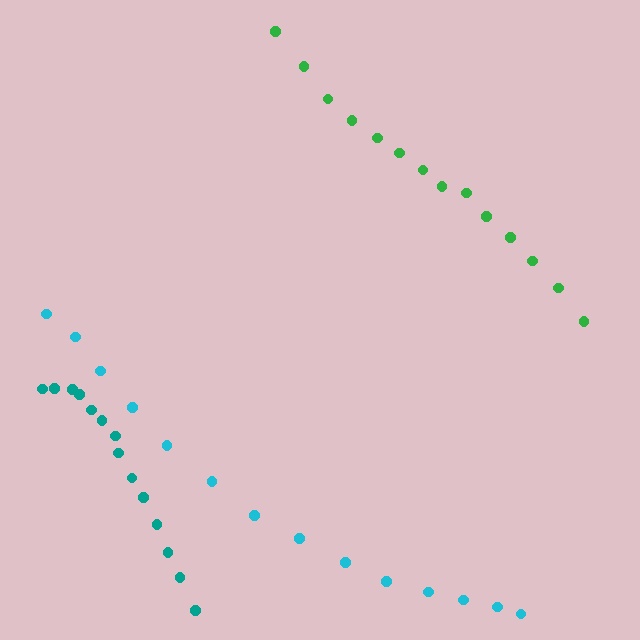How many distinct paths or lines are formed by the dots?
There are 3 distinct paths.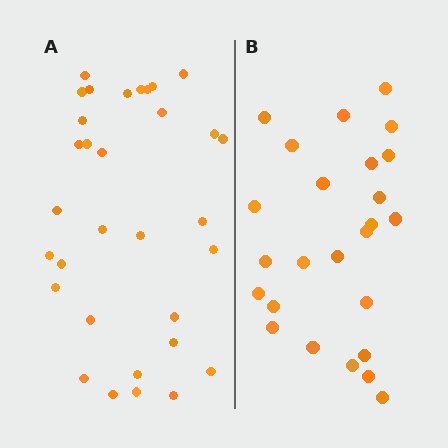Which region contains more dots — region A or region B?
Region A (the left region) has more dots.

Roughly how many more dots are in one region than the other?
Region A has roughly 8 or so more dots than region B.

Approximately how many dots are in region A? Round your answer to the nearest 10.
About 30 dots. (The exact count is 32, which rounds to 30.)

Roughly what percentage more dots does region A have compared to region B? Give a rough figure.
About 30% more.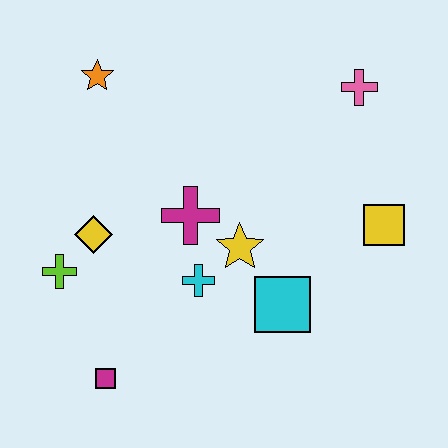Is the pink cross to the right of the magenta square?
Yes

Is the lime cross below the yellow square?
Yes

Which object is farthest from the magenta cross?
The pink cross is farthest from the magenta cross.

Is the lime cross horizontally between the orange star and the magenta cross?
No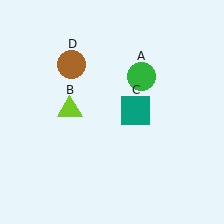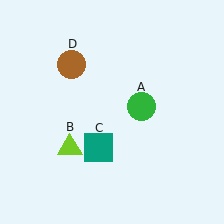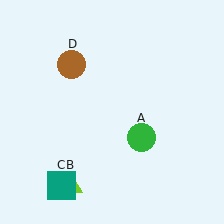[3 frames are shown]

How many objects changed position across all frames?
3 objects changed position: green circle (object A), lime triangle (object B), teal square (object C).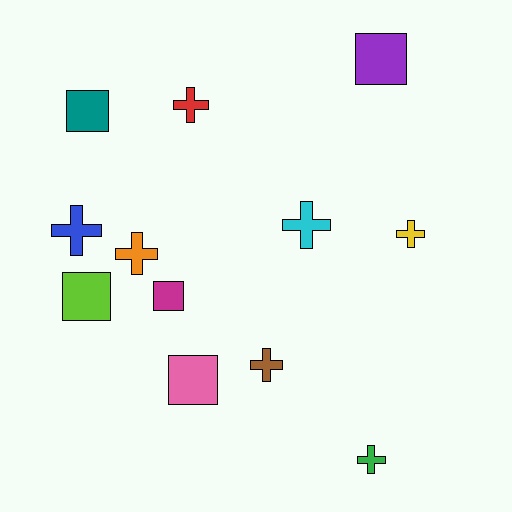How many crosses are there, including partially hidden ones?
There are 7 crosses.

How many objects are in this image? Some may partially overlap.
There are 12 objects.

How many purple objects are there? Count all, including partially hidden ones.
There is 1 purple object.